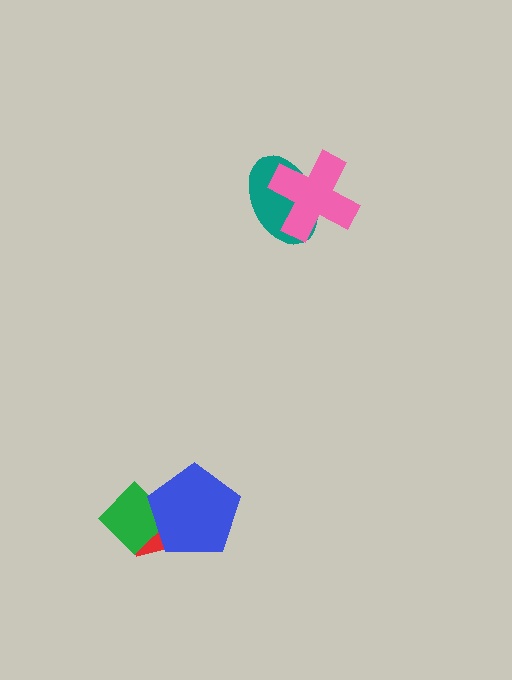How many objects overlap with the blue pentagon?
2 objects overlap with the blue pentagon.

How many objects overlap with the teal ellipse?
1 object overlaps with the teal ellipse.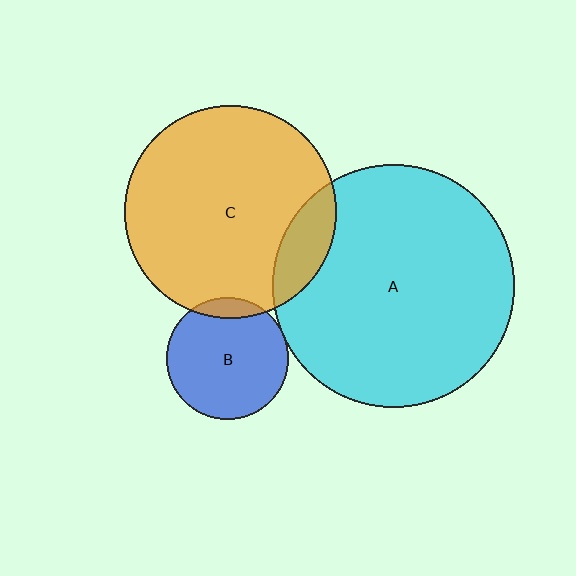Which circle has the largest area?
Circle A (cyan).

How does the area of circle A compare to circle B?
Approximately 3.9 times.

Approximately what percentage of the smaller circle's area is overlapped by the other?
Approximately 15%.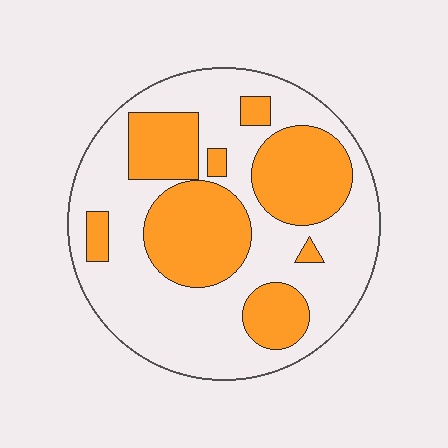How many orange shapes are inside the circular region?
8.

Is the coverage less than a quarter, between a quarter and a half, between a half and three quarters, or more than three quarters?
Between a quarter and a half.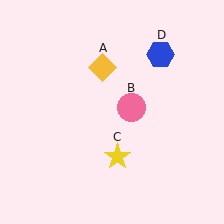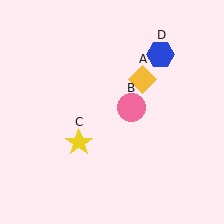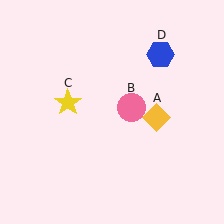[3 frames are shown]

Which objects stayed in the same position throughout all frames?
Pink circle (object B) and blue hexagon (object D) remained stationary.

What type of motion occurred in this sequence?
The yellow diamond (object A), yellow star (object C) rotated clockwise around the center of the scene.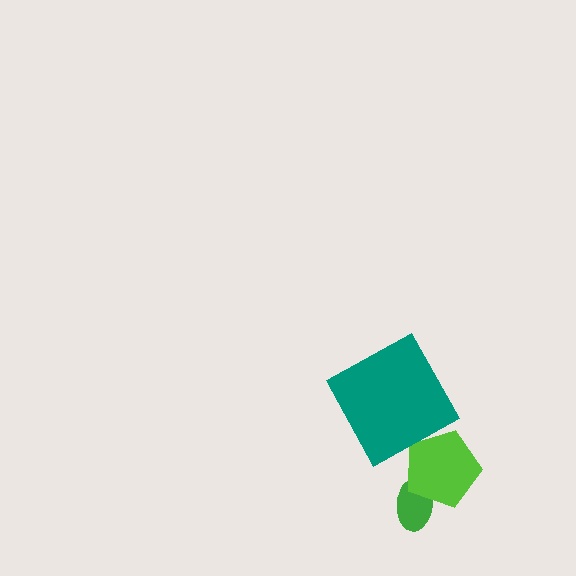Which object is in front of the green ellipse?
The lime pentagon is in front of the green ellipse.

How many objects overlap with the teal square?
0 objects overlap with the teal square.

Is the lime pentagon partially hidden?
No, no other shape covers it.